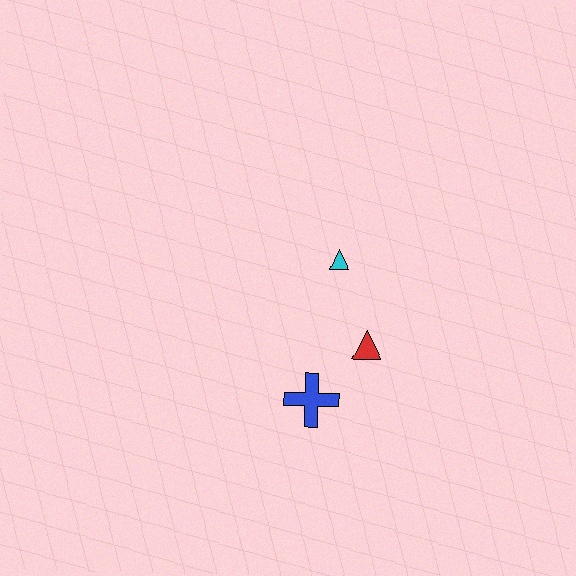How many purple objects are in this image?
There are no purple objects.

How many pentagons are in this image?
There are no pentagons.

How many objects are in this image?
There are 3 objects.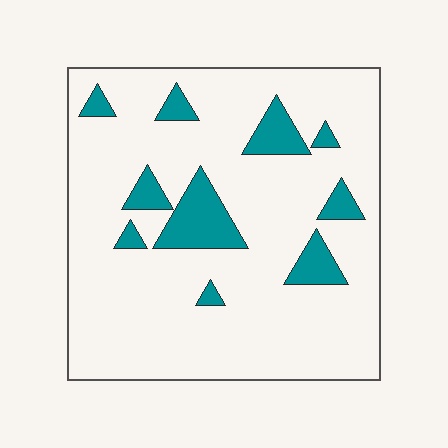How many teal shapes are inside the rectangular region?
10.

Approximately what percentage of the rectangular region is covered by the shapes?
Approximately 15%.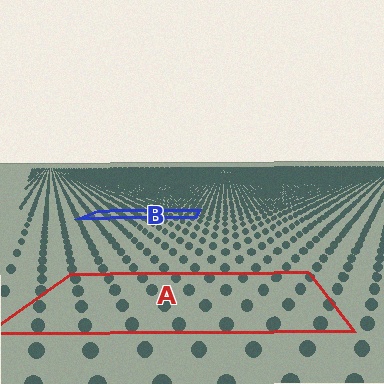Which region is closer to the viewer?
Region A is closer. The texture elements there are larger and more spread out.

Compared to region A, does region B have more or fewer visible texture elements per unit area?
Region B has more texture elements per unit area — they are packed more densely because it is farther away.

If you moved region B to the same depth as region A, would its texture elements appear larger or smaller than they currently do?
They would appear larger. At a closer depth, the same texture elements are projected at a bigger on-screen size.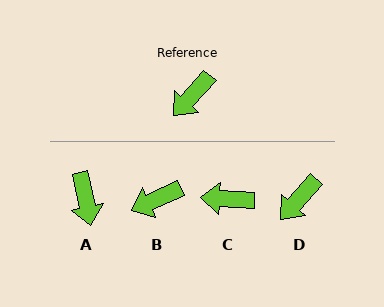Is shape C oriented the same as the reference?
No, it is off by about 50 degrees.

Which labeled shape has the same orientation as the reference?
D.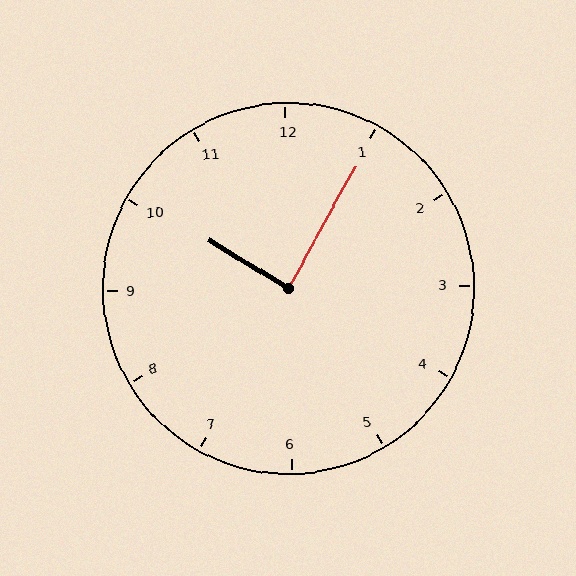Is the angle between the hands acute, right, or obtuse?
It is right.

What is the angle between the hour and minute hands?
Approximately 88 degrees.